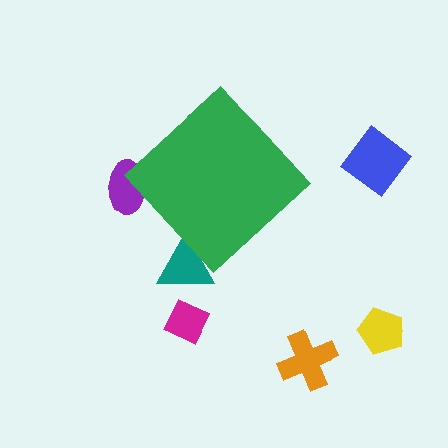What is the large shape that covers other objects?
A green diamond.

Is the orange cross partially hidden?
No, the orange cross is fully visible.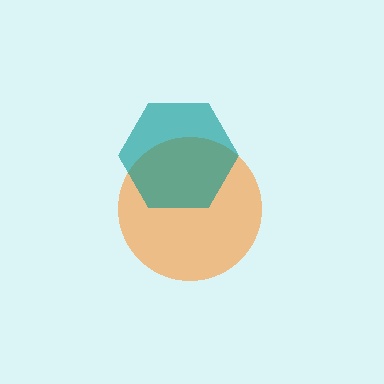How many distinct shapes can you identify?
There are 2 distinct shapes: an orange circle, a teal hexagon.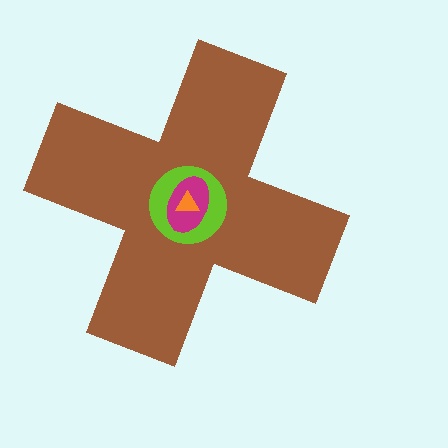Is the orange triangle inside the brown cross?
Yes.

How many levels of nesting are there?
4.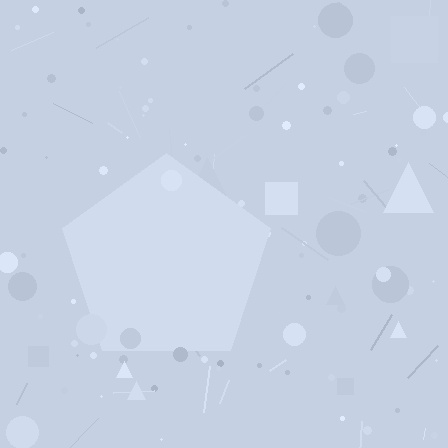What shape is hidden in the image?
A pentagon is hidden in the image.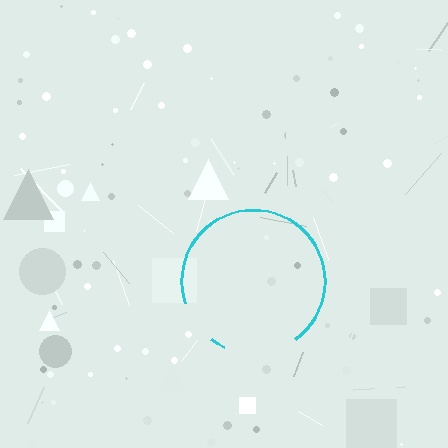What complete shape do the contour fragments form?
The contour fragments form a circle.